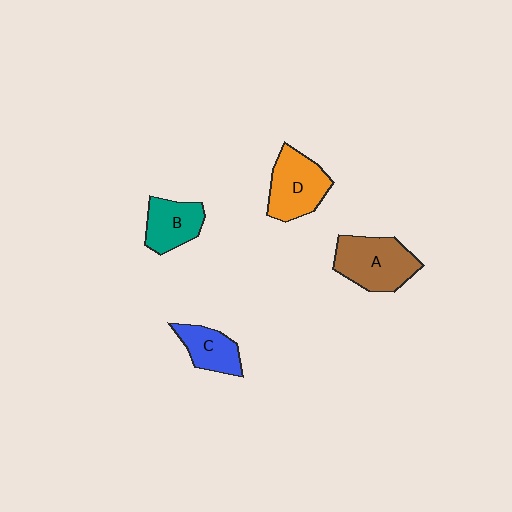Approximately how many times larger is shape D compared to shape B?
Approximately 1.3 times.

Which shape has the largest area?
Shape A (brown).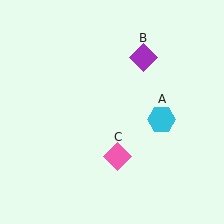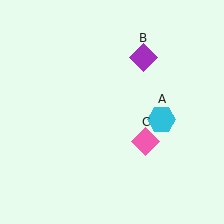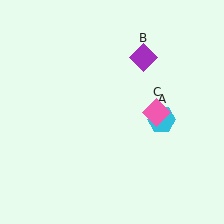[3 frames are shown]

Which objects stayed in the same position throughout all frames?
Cyan hexagon (object A) and purple diamond (object B) remained stationary.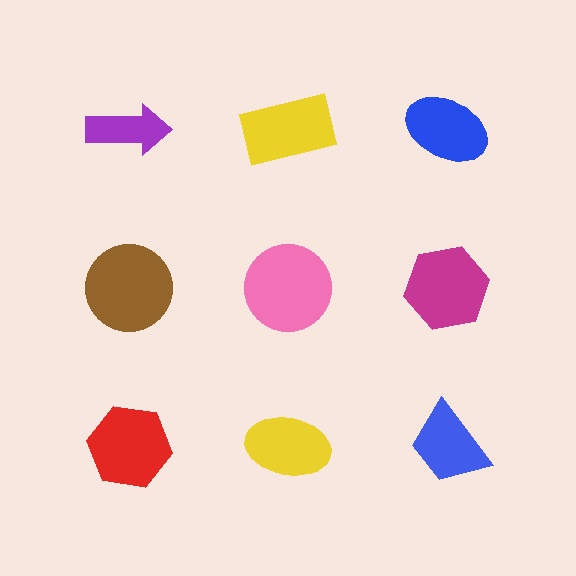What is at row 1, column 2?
A yellow rectangle.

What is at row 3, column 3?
A blue trapezoid.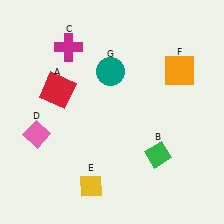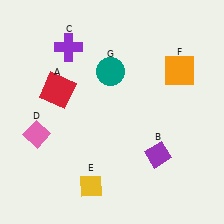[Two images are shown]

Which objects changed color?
B changed from green to purple. C changed from magenta to purple.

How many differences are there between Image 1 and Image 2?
There are 2 differences between the two images.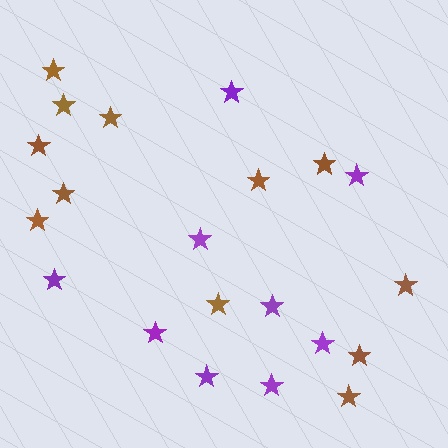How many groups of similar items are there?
There are 2 groups: one group of purple stars (9) and one group of brown stars (12).